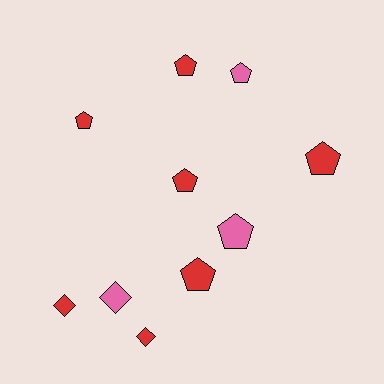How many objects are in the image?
There are 10 objects.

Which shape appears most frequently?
Pentagon, with 7 objects.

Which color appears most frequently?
Red, with 7 objects.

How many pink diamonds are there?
There is 1 pink diamond.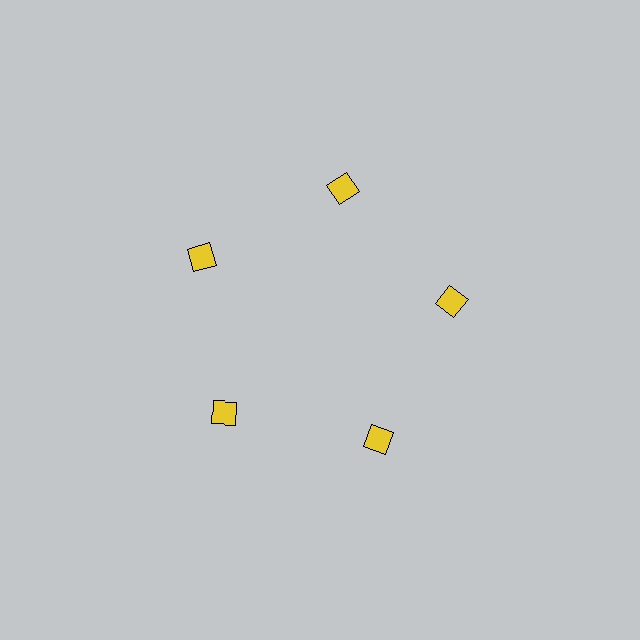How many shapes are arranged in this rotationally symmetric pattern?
There are 5 shapes, arranged in 5 groups of 1.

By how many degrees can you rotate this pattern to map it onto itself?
The pattern maps onto itself every 72 degrees of rotation.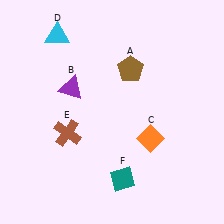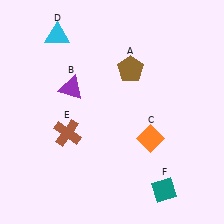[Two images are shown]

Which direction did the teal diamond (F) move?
The teal diamond (F) moved right.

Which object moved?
The teal diamond (F) moved right.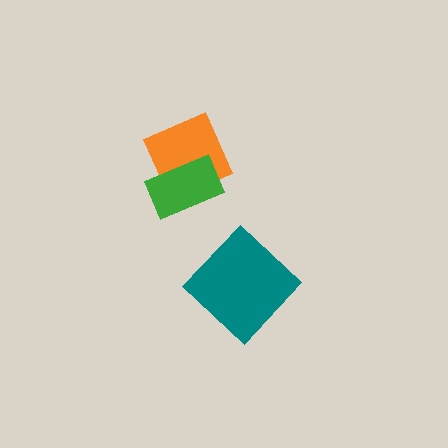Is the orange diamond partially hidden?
Yes, it is partially covered by another shape.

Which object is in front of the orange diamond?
The green rectangle is in front of the orange diamond.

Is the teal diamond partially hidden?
No, no other shape covers it.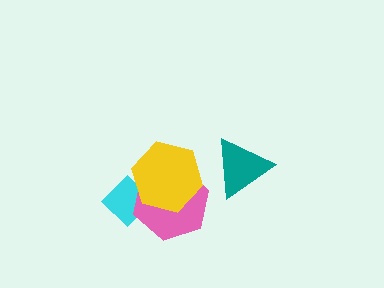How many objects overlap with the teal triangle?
0 objects overlap with the teal triangle.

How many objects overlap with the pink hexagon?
2 objects overlap with the pink hexagon.